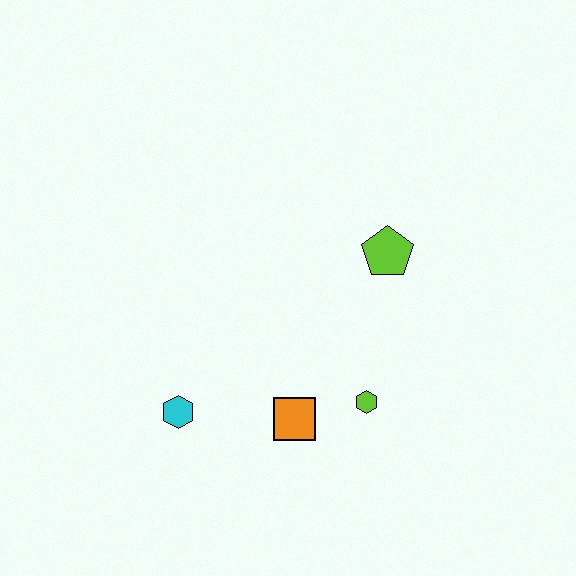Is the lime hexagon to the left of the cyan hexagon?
No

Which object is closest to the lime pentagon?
The lime hexagon is closest to the lime pentagon.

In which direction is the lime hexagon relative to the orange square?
The lime hexagon is to the right of the orange square.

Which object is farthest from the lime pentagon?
The cyan hexagon is farthest from the lime pentagon.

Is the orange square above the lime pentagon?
No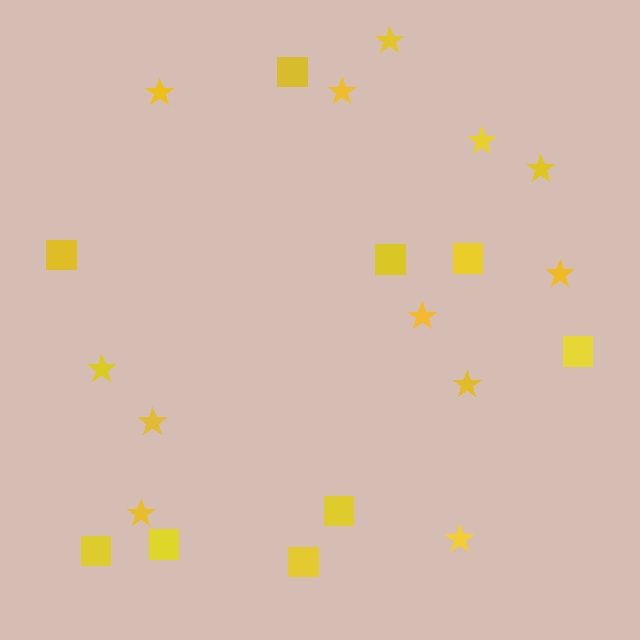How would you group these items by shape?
There are 2 groups: one group of stars (12) and one group of squares (9).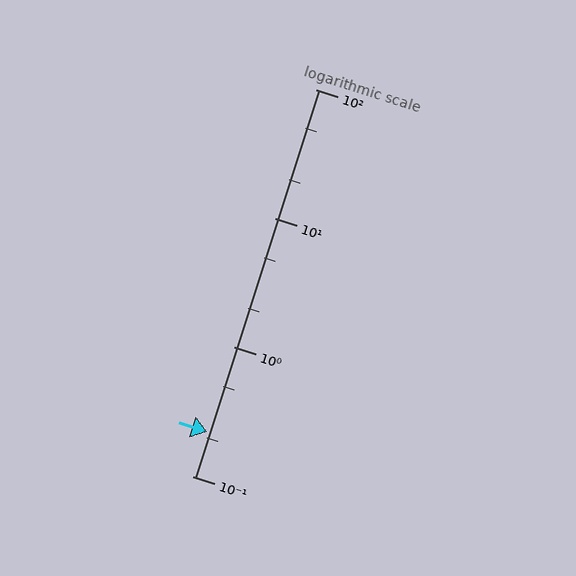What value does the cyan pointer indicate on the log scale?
The pointer indicates approximately 0.22.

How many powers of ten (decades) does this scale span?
The scale spans 3 decades, from 0.1 to 100.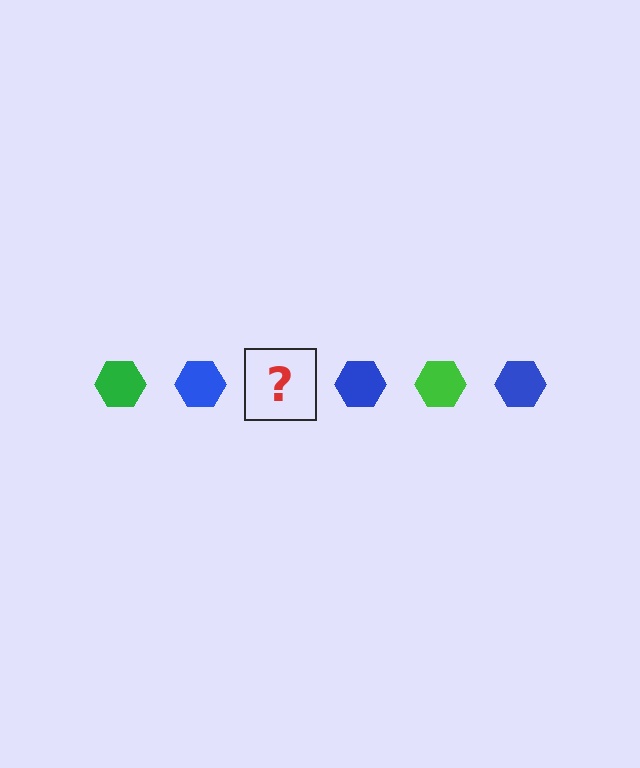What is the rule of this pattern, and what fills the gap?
The rule is that the pattern cycles through green, blue hexagons. The gap should be filled with a green hexagon.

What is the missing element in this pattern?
The missing element is a green hexagon.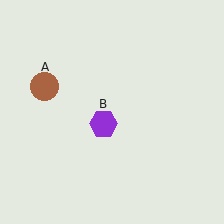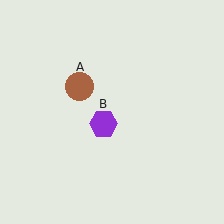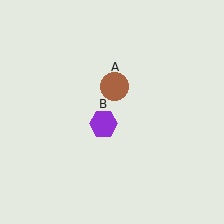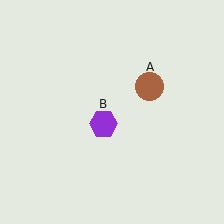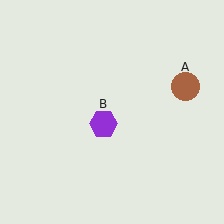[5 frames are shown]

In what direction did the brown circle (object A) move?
The brown circle (object A) moved right.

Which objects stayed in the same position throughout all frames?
Purple hexagon (object B) remained stationary.